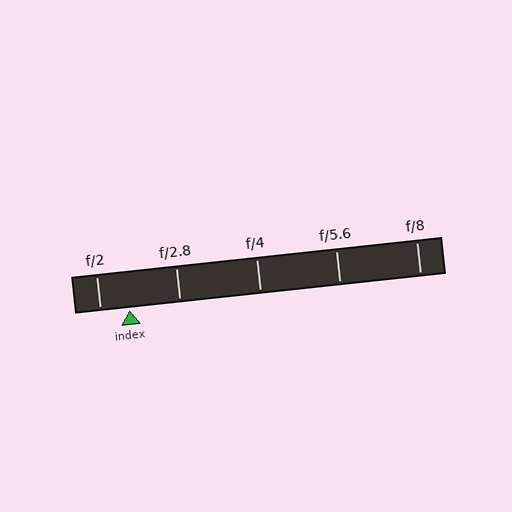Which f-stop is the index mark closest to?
The index mark is closest to f/2.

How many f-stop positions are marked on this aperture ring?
There are 5 f-stop positions marked.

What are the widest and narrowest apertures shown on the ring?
The widest aperture shown is f/2 and the narrowest is f/8.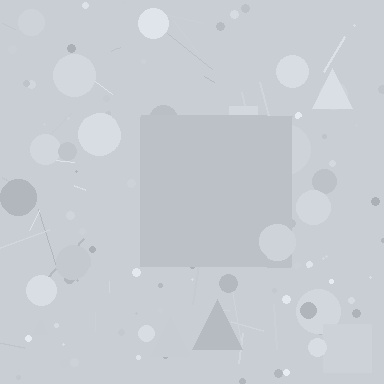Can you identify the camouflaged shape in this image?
The camouflaged shape is a square.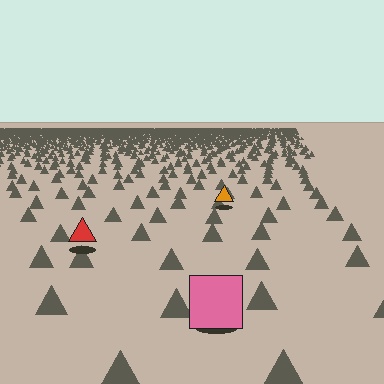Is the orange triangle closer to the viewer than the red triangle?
No. The red triangle is closer — you can tell from the texture gradient: the ground texture is coarser near it.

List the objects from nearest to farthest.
From nearest to farthest: the pink square, the red triangle, the orange triangle.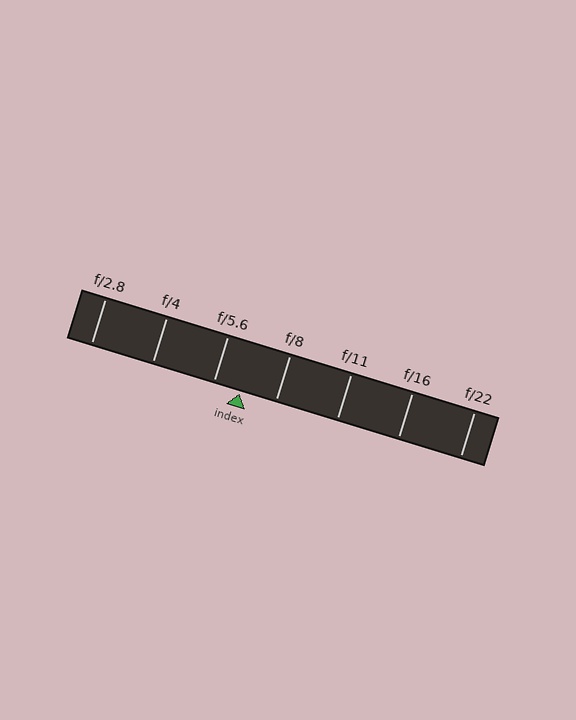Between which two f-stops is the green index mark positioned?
The index mark is between f/5.6 and f/8.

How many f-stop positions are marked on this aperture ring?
There are 7 f-stop positions marked.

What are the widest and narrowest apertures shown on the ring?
The widest aperture shown is f/2.8 and the narrowest is f/22.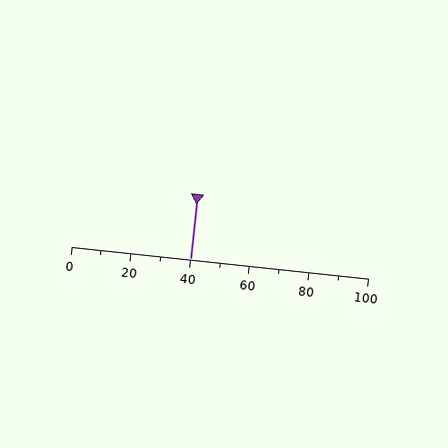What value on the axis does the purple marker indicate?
The marker indicates approximately 40.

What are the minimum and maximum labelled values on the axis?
The axis runs from 0 to 100.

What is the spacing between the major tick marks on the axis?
The major ticks are spaced 20 apart.